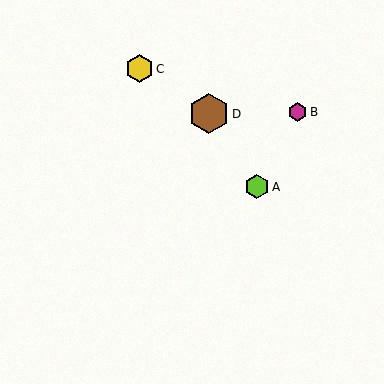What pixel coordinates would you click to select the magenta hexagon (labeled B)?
Click at (297, 112) to select the magenta hexagon B.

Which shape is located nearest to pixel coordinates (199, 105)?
The brown hexagon (labeled D) at (209, 114) is nearest to that location.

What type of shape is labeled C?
Shape C is a yellow hexagon.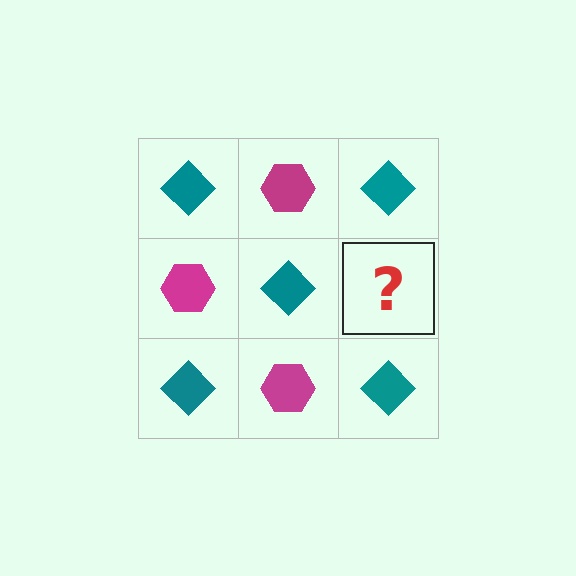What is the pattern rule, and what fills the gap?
The rule is that it alternates teal diamond and magenta hexagon in a checkerboard pattern. The gap should be filled with a magenta hexagon.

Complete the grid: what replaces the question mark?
The question mark should be replaced with a magenta hexagon.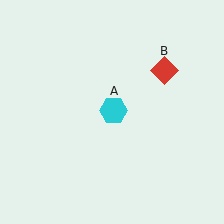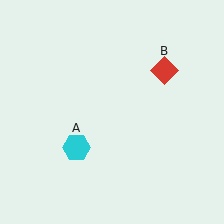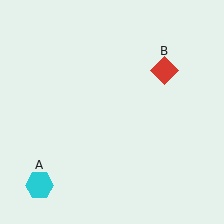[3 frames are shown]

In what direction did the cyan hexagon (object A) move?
The cyan hexagon (object A) moved down and to the left.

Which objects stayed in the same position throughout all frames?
Red diamond (object B) remained stationary.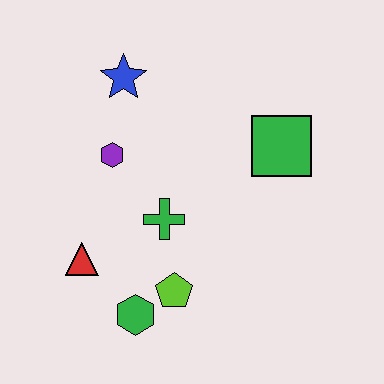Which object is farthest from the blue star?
The green hexagon is farthest from the blue star.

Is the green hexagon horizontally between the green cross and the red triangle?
Yes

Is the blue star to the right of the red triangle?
Yes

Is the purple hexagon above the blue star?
No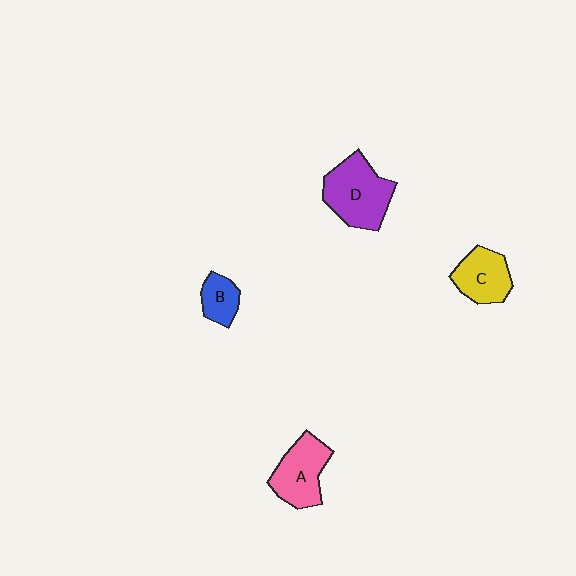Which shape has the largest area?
Shape D (purple).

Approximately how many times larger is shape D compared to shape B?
Approximately 2.4 times.